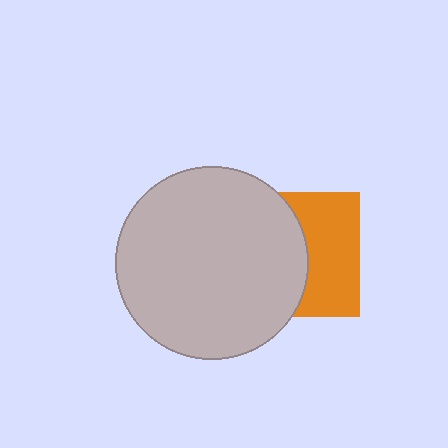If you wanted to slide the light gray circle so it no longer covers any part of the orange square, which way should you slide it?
Slide it left — that is the most direct way to separate the two shapes.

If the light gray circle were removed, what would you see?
You would see the complete orange square.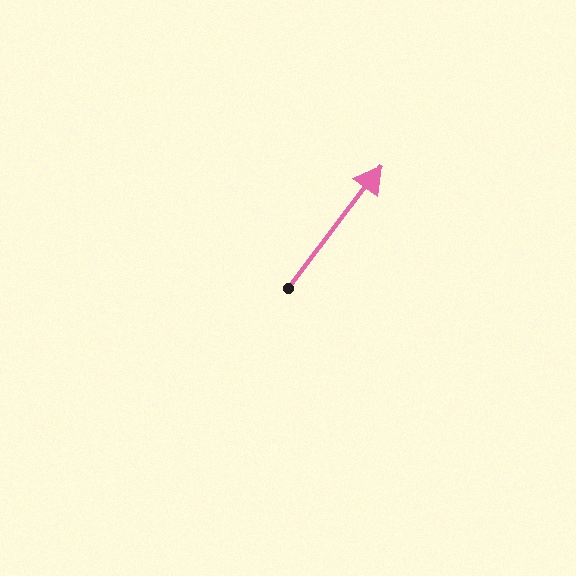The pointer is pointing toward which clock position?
Roughly 1 o'clock.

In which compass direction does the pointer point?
Northeast.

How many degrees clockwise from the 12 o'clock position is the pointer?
Approximately 37 degrees.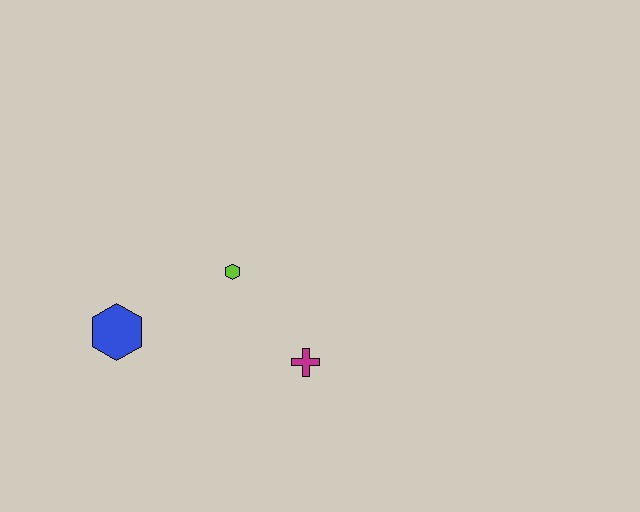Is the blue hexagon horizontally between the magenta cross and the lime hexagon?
No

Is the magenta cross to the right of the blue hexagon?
Yes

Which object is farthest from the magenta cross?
The blue hexagon is farthest from the magenta cross.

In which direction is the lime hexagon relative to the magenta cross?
The lime hexagon is above the magenta cross.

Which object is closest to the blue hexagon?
The lime hexagon is closest to the blue hexagon.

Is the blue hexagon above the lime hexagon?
No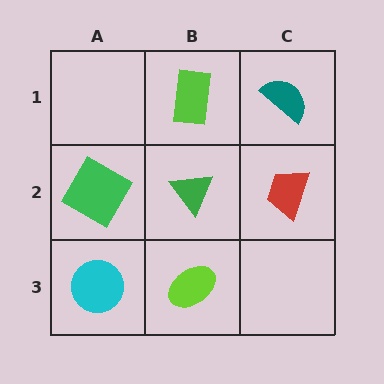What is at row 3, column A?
A cyan circle.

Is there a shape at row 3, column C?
No, that cell is empty.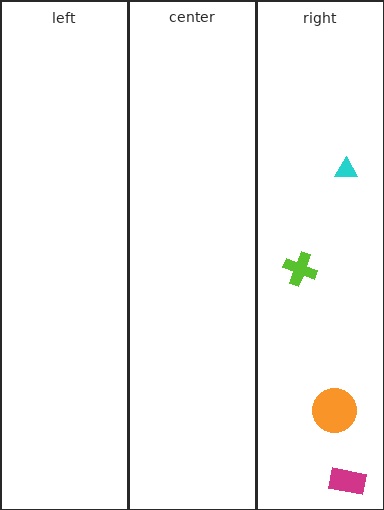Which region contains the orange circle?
The right region.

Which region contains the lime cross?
The right region.